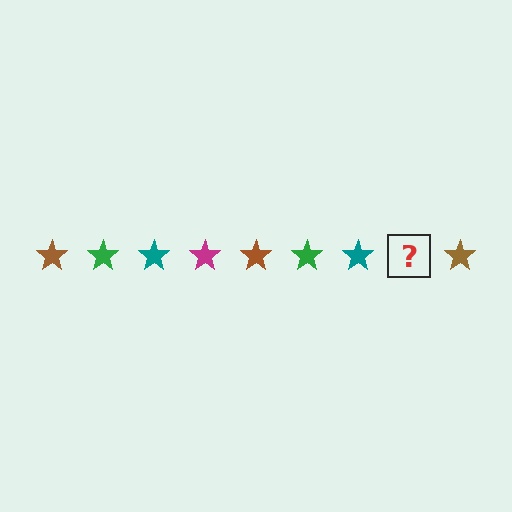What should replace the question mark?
The question mark should be replaced with a magenta star.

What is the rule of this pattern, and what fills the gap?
The rule is that the pattern cycles through brown, green, teal, magenta stars. The gap should be filled with a magenta star.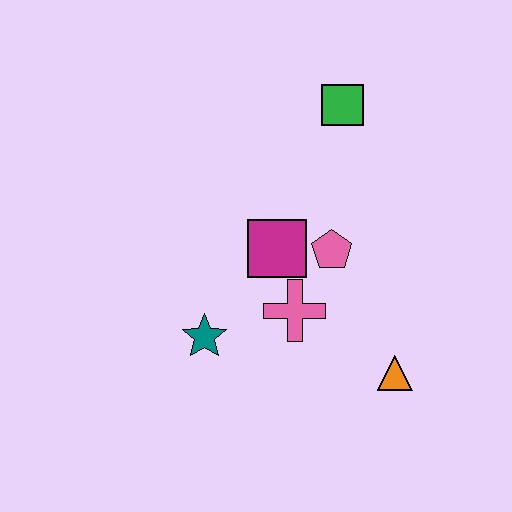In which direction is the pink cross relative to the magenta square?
The pink cross is below the magenta square.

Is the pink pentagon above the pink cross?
Yes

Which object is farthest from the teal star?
The green square is farthest from the teal star.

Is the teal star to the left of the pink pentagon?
Yes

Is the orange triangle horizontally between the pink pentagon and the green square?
No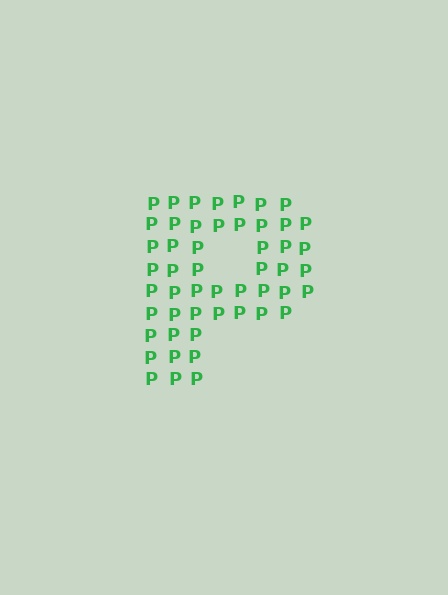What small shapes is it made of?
It is made of small letter P's.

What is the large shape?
The large shape is the letter P.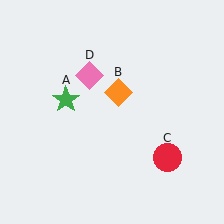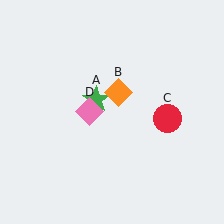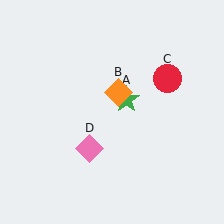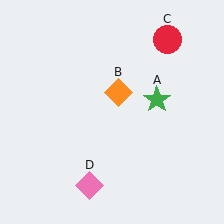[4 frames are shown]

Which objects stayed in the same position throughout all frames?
Orange diamond (object B) remained stationary.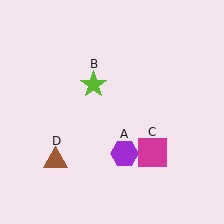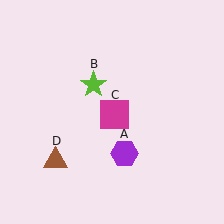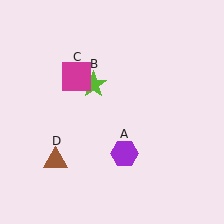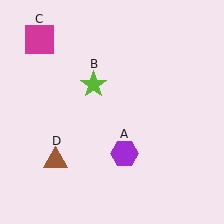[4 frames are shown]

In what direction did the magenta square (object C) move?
The magenta square (object C) moved up and to the left.